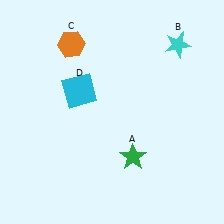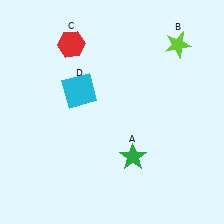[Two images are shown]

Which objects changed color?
B changed from cyan to lime. C changed from orange to red.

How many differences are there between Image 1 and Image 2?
There are 2 differences between the two images.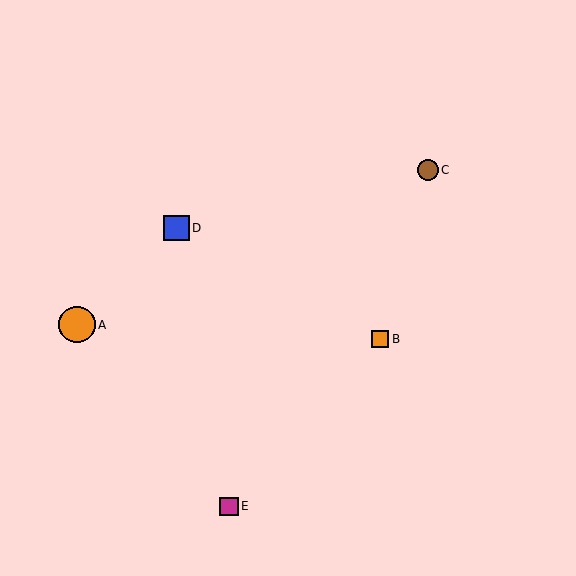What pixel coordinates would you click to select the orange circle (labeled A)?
Click at (77, 325) to select the orange circle A.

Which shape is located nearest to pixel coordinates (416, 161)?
The brown circle (labeled C) at (428, 170) is nearest to that location.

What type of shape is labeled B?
Shape B is an orange square.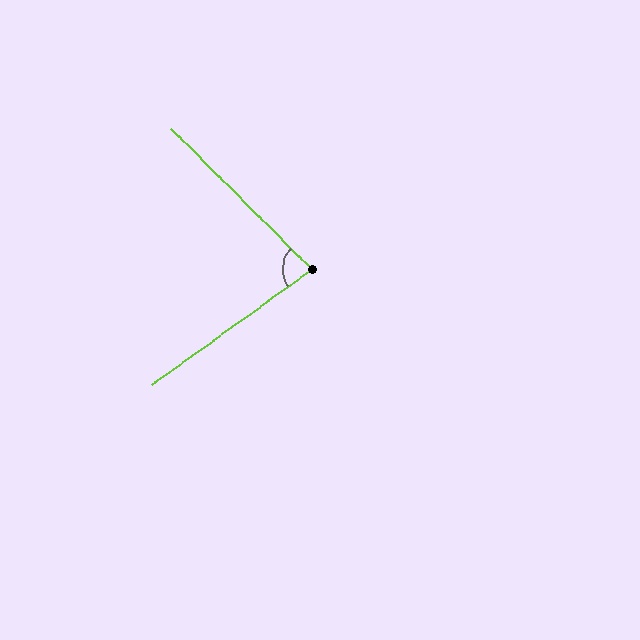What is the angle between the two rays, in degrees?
Approximately 81 degrees.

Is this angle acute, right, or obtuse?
It is acute.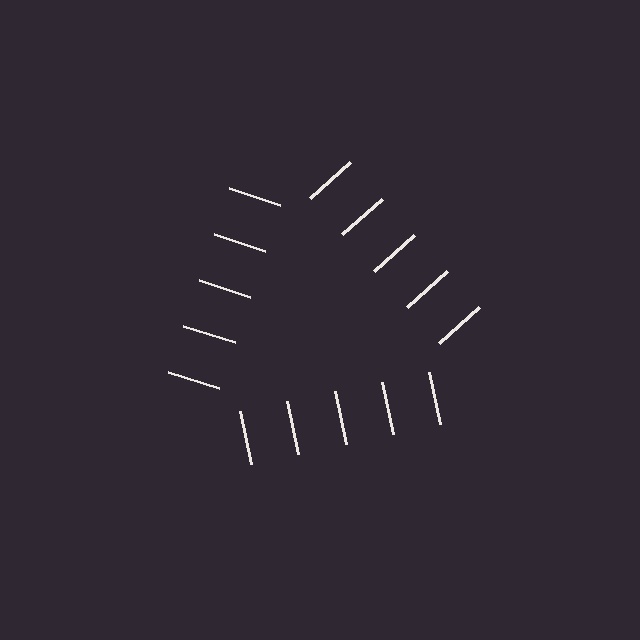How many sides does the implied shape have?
3 sides — the line-ends trace a triangle.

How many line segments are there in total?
15 — 5 along each of the 3 edges.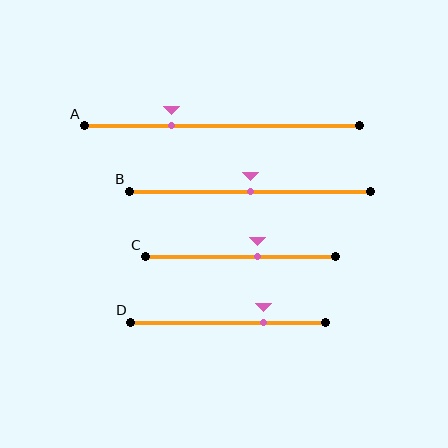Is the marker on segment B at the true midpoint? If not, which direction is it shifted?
Yes, the marker on segment B is at the true midpoint.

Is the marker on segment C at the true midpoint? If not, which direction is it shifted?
No, the marker on segment C is shifted to the right by about 9% of the segment length.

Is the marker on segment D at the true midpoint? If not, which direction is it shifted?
No, the marker on segment D is shifted to the right by about 18% of the segment length.